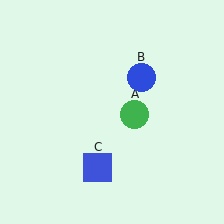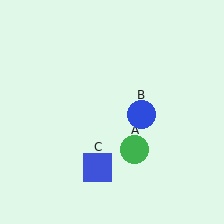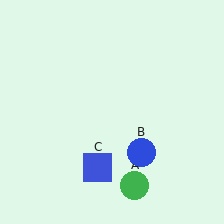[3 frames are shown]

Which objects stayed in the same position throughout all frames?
Blue square (object C) remained stationary.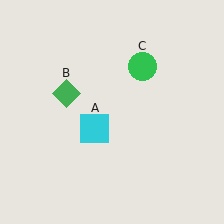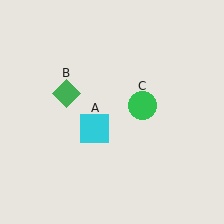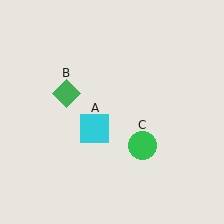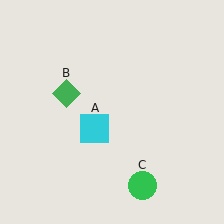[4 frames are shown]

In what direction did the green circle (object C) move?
The green circle (object C) moved down.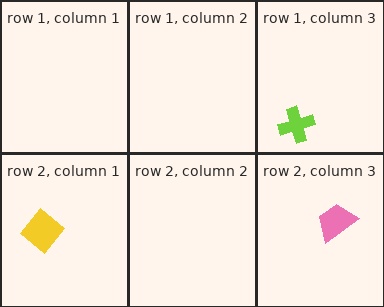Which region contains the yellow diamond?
The row 2, column 1 region.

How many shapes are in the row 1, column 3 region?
1.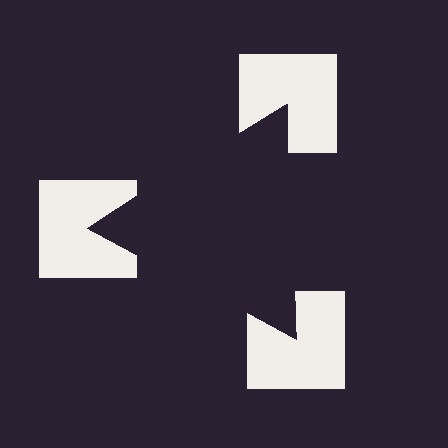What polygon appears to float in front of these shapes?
An illusory triangle — its edges are inferred from the aligned wedge cuts in the notched squares, not physically drawn.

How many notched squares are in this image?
There are 3 — one at each vertex of the illusory triangle.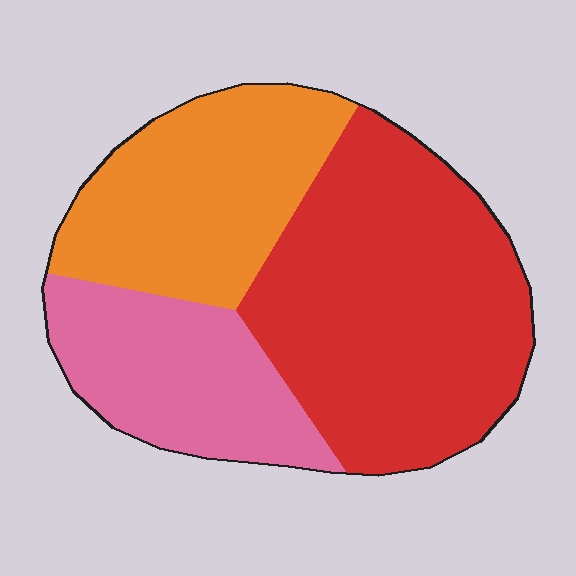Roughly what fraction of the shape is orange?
Orange takes up between a sixth and a third of the shape.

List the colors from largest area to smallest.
From largest to smallest: red, orange, pink.